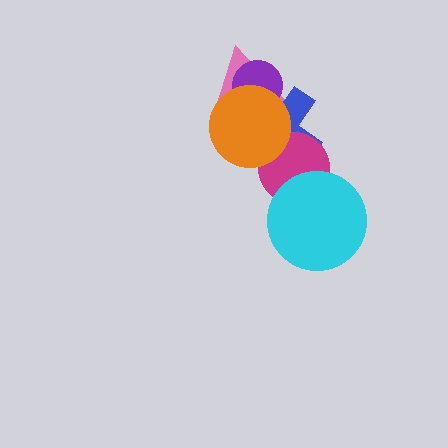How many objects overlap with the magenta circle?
3 objects overlap with the magenta circle.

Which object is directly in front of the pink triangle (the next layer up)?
The purple circle is directly in front of the pink triangle.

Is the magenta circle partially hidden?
Yes, it is partially covered by another shape.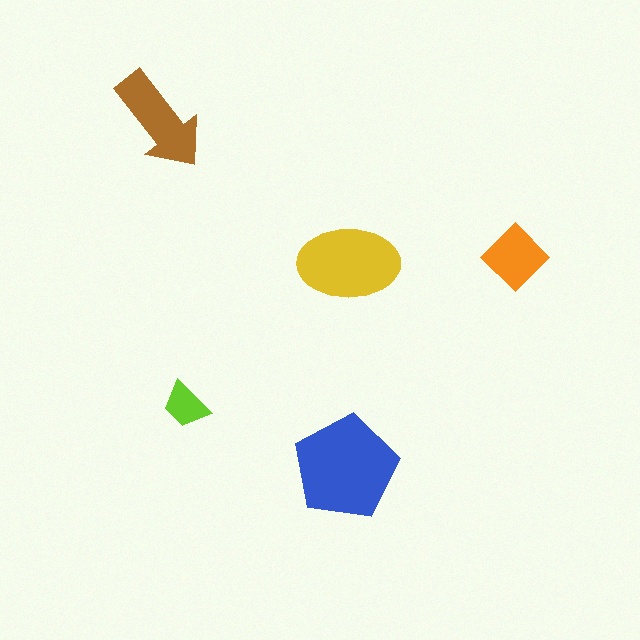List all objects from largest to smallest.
The blue pentagon, the yellow ellipse, the brown arrow, the orange diamond, the lime trapezoid.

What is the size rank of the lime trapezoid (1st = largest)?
5th.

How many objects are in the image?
There are 5 objects in the image.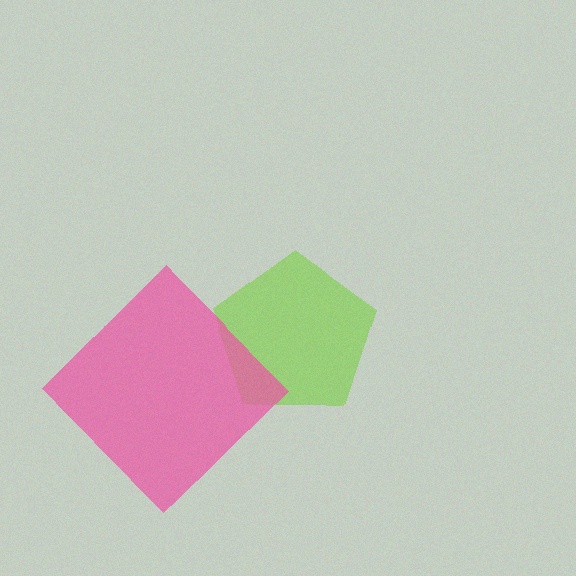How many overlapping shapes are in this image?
There are 2 overlapping shapes in the image.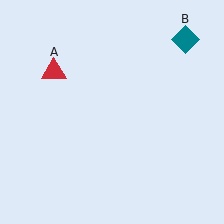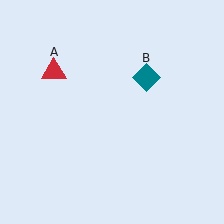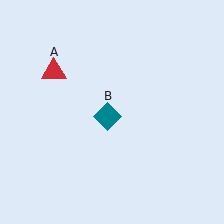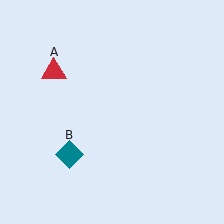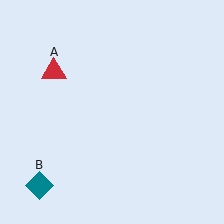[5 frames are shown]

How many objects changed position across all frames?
1 object changed position: teal diamond (object B).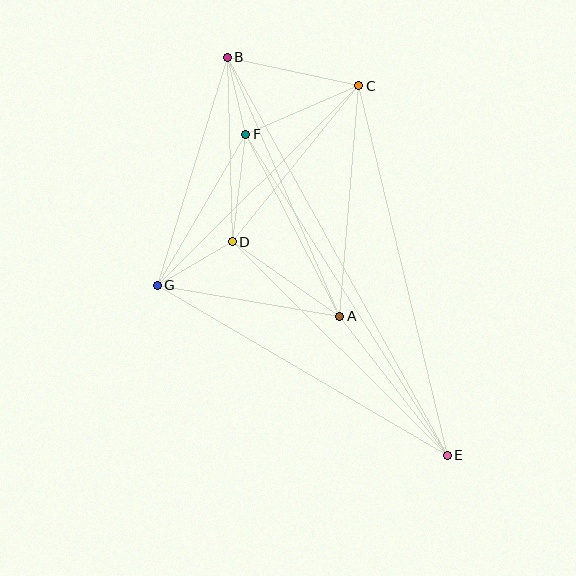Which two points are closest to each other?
Points B and F are closest to each other.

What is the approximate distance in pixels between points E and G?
The distance between E and G is approximately 336 pixels.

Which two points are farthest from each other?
Points B and E are farthest from each other.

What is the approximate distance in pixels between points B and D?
The distance between B and D is approximately 184 pixels.